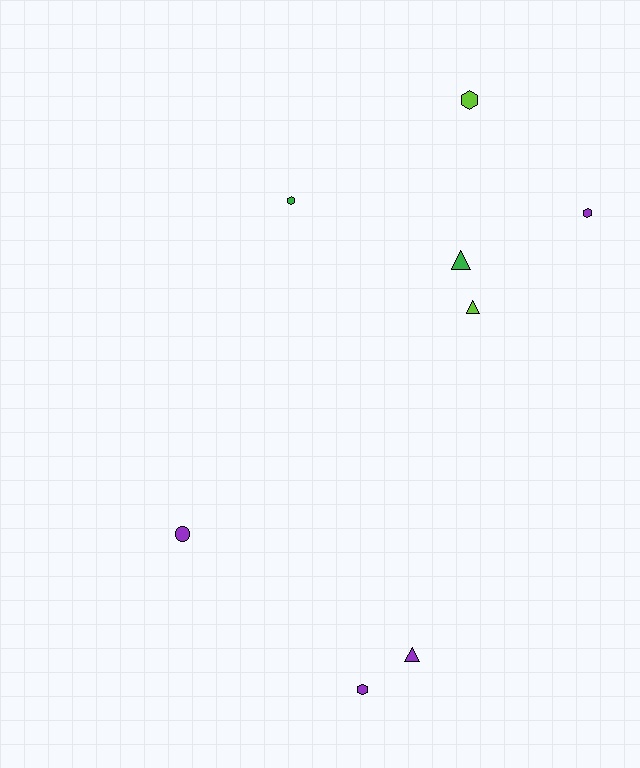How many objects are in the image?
There are 8 objects.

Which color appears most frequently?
Purple, with 4 objects.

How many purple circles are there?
There is 1 purple circle.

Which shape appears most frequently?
Hexagon, with 4 objects.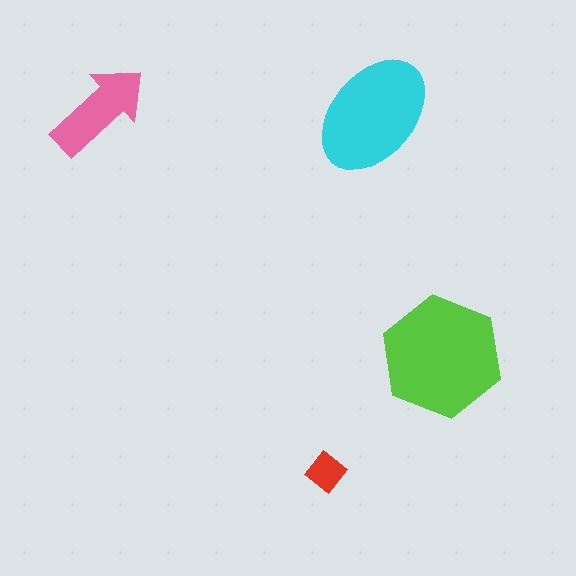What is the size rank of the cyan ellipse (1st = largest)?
2nd.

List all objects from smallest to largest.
The red diamond, the pink arrow, the cyan ellipse, the lime hexagon.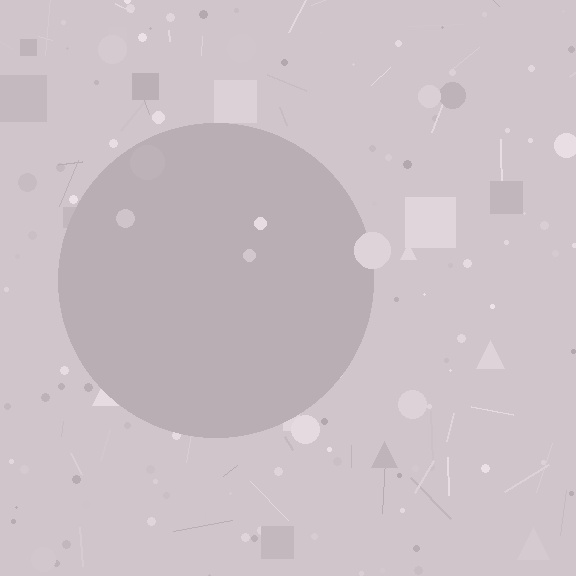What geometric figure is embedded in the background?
A circle is embedded in the background.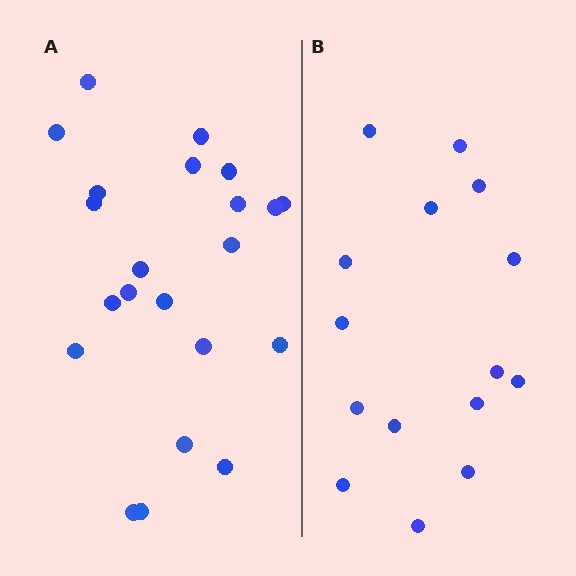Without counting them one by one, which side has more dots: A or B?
Region A (the left region) has more dots.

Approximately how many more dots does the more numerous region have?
Region A has roughly 8 or so more dots than region B.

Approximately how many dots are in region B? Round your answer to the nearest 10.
About 20 dots. (The exact count is 15, which rounds to 20.)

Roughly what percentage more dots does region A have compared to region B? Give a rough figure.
About 45% more.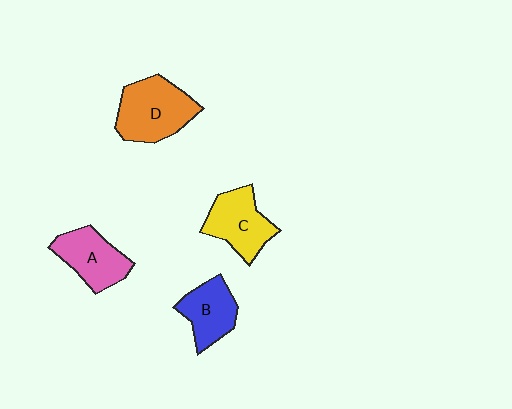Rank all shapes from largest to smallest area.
From largest to smallest: D (orange), C (yellow), A (pink), B (blue).